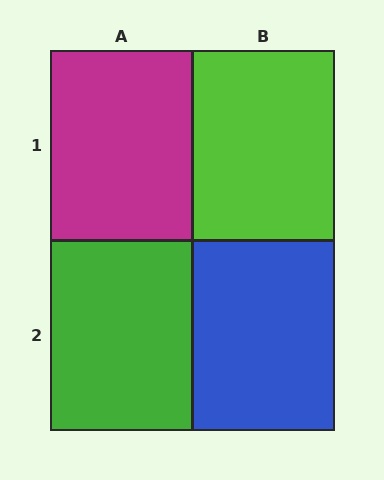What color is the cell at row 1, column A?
Magenta.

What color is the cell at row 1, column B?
Lime.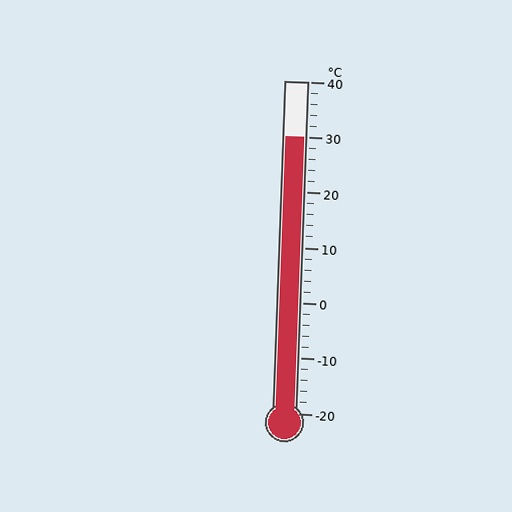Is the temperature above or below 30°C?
The temperature is at 30°C.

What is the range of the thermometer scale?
The thermometer scale ranges from -20°C to 40°C.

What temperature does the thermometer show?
The thermometer shows approximately 30°C.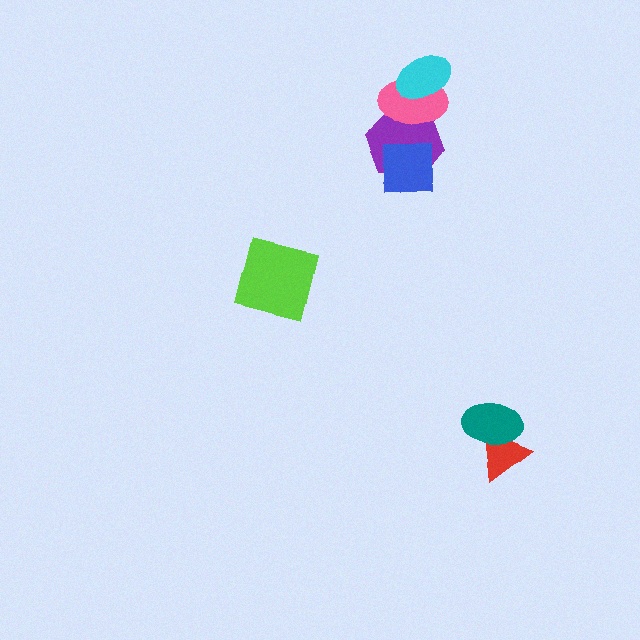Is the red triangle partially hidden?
Yes, it is partially covered by another shape.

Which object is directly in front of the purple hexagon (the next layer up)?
The blue square is directly in front of the purple hexagon.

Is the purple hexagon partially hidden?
Yes, it is partially covered by another shape.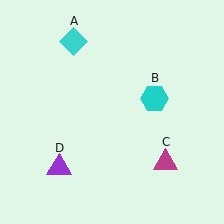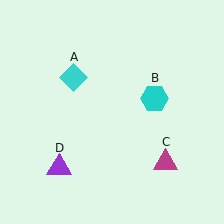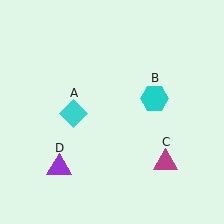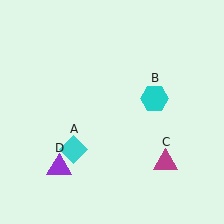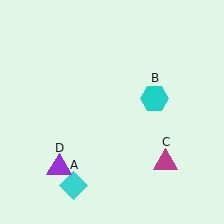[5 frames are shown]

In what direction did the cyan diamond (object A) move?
The cyan diamond (object A) moved down.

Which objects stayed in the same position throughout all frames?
Cyan hexagon (object B) and magenta triangle (object C) and purple triangle (object D) remained stationary.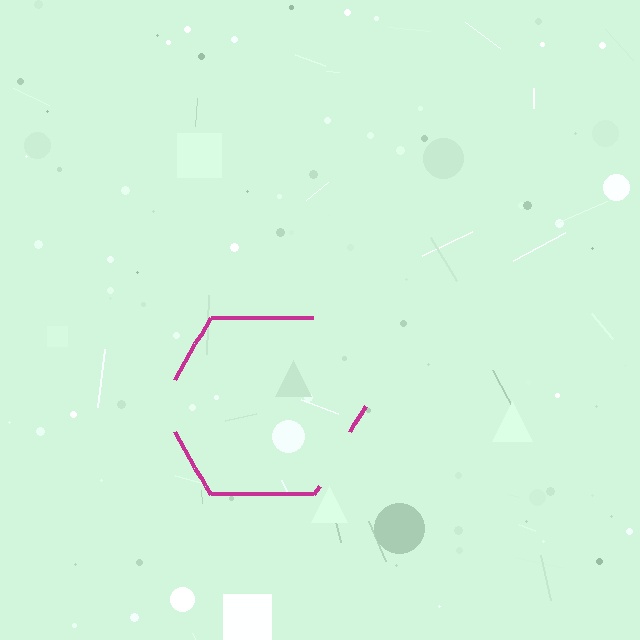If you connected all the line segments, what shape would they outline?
They would outline a hexagon.